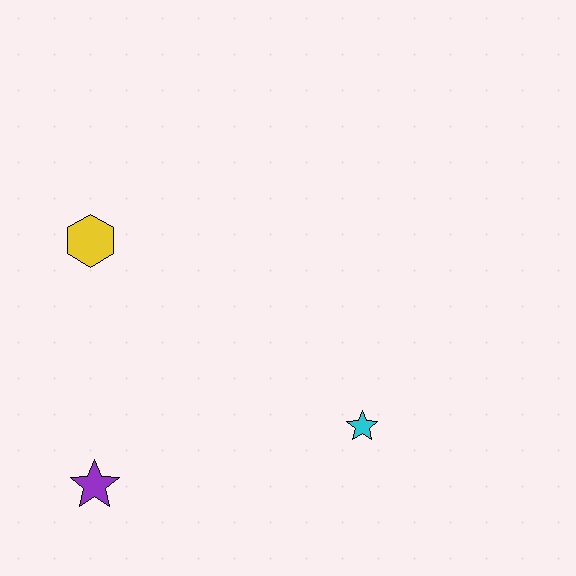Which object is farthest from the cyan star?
The yellow hexagon is farthest from the cyan star.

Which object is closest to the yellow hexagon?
The purple star is closest to the yellow hexagon.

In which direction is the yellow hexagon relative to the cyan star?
The yellow hexagon is to the left of the cyan star.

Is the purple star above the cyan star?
No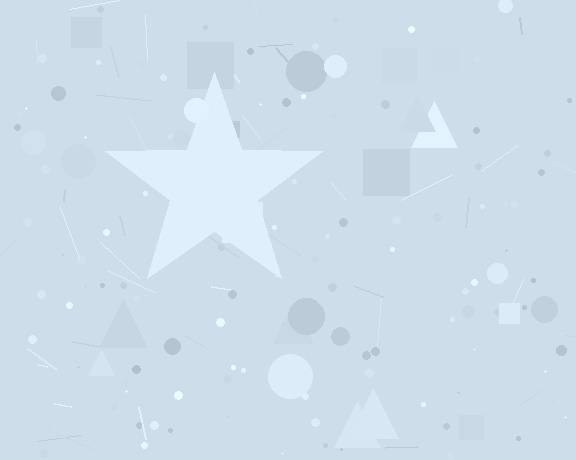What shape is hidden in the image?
A star is hidden in the image.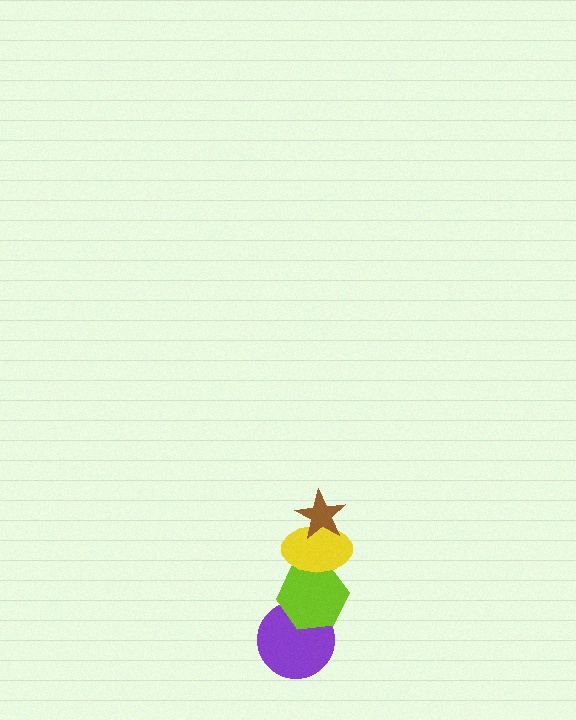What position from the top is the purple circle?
The purple circle is 4th from the top.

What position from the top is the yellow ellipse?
The yellow ellipse is 2nd from the top.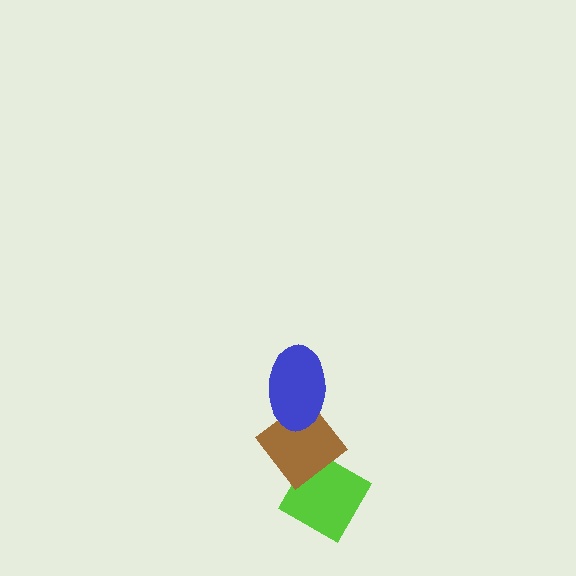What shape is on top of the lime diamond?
The brown diamond is on top of the lime diamond.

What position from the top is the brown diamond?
The brown diamond is 2nd from the top.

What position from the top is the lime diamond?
The lime diamond is 3rd from the top.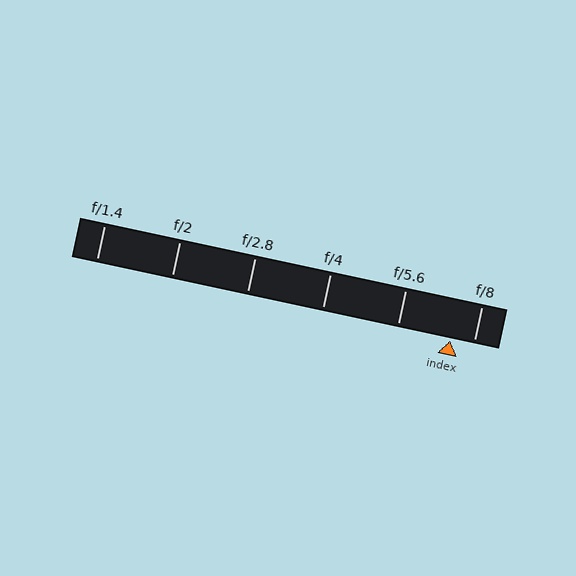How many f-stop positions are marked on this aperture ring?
There are 6 f-stop positions marked.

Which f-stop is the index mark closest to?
The index mark is closest to f/8.